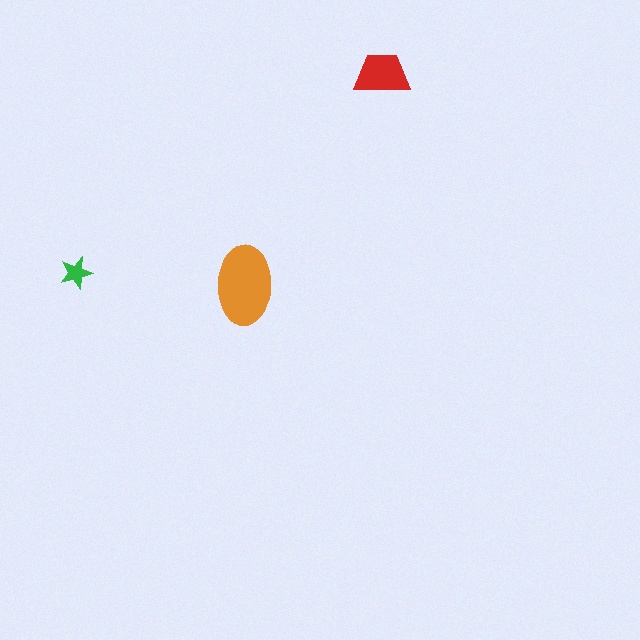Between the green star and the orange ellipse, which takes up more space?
The orange ellipse.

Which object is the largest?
The orange ellipse.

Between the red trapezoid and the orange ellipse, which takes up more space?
The orange ellipse.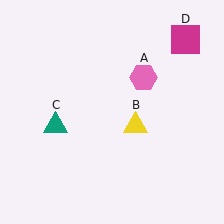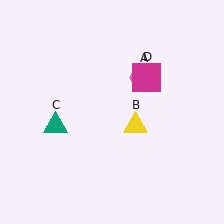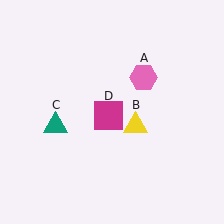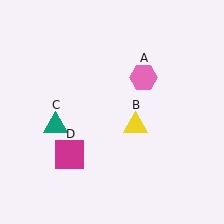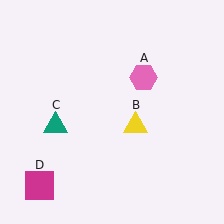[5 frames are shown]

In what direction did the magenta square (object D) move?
The magenta square (object D) moved down and to the left.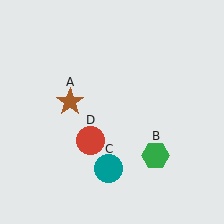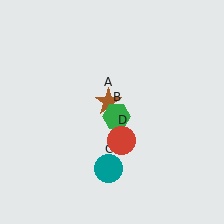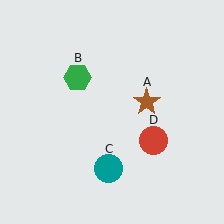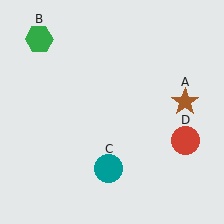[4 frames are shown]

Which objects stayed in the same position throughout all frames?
Teal circle (object C) remained stationary.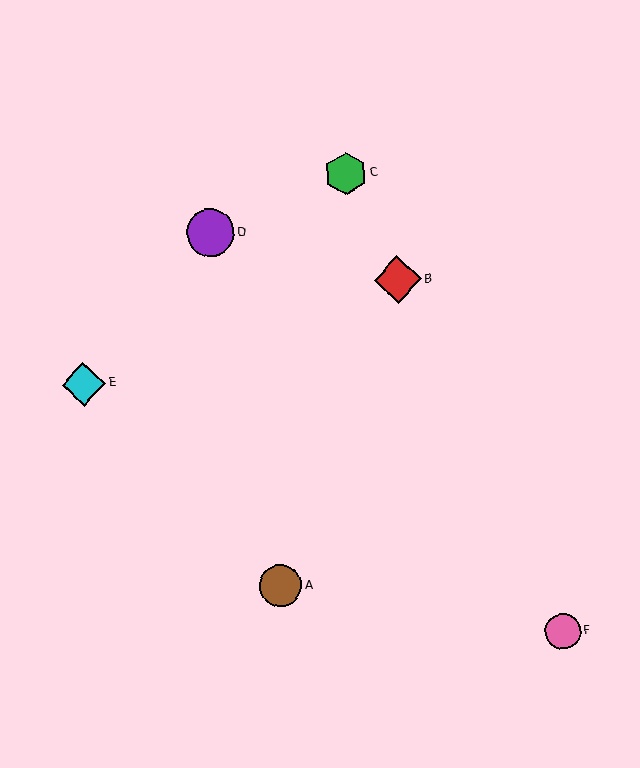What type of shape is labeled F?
Shape F is a pink circle.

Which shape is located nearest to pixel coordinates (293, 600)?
The brown circle (labeled A) at (280, 586) is nearest to that location.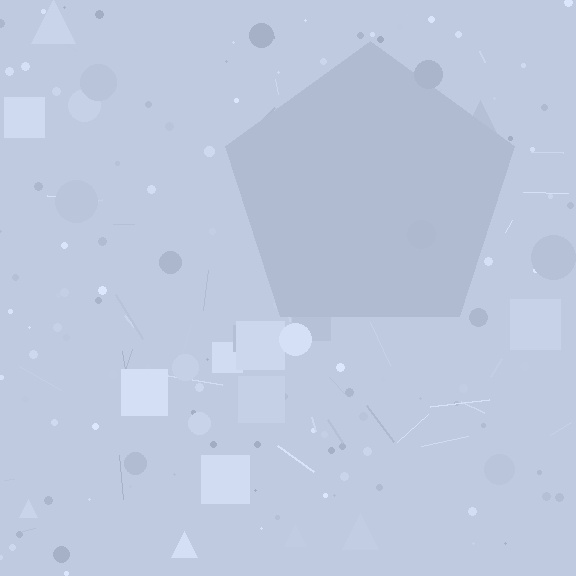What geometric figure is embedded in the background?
A pentagon is embedded in the background.